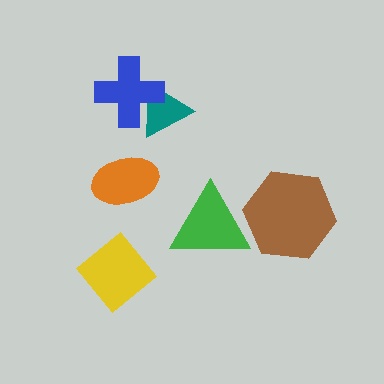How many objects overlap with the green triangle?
1 object overlaps with the green triangle.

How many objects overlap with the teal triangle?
1 object overlaps with the teal triangle.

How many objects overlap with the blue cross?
1 object overlaps with the blue cross.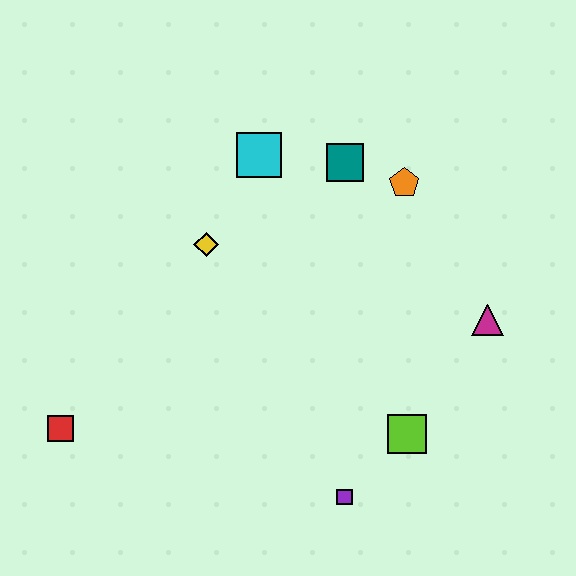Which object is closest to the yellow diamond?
The cyan square is closest to the yellow diamond.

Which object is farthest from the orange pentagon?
The red square is farthest from the orange pentagon.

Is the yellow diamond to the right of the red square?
Yes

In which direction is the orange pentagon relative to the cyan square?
The orange pentagon is to the right of the cyan square.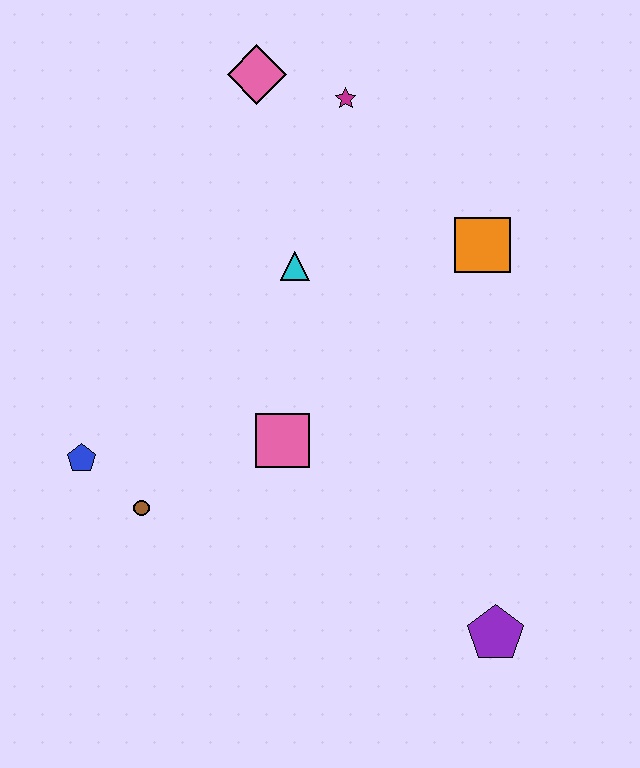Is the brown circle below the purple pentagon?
No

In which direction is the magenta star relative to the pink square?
The magenta star is above the pink square.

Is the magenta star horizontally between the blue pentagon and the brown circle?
No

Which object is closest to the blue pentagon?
The brown circle is closest to the blue pentagon.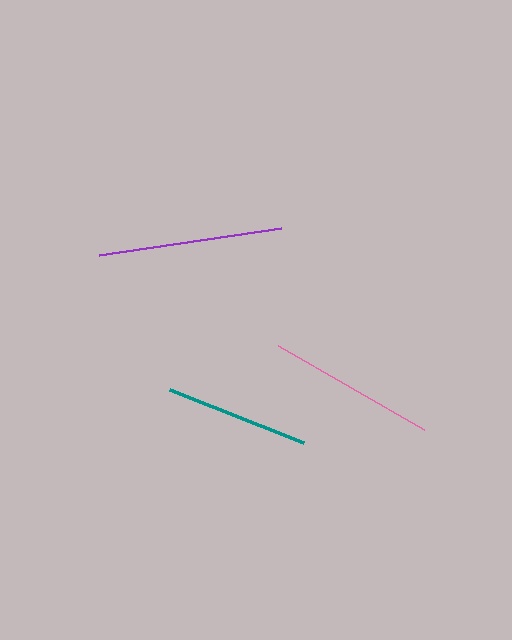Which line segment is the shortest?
The teal line is the shortest at approximately 144 pixels.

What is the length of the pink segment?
The pink segment is approximately 168 pixels long.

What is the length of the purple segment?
The purple segment is approximately 183 pixels long.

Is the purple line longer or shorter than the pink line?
The purple line is longer than the pink line.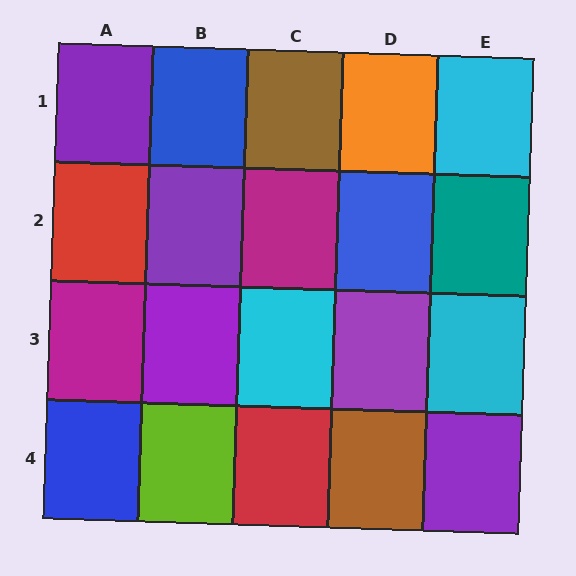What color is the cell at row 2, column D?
Blue.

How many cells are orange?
1 cell is orange.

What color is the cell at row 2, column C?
Magenta.